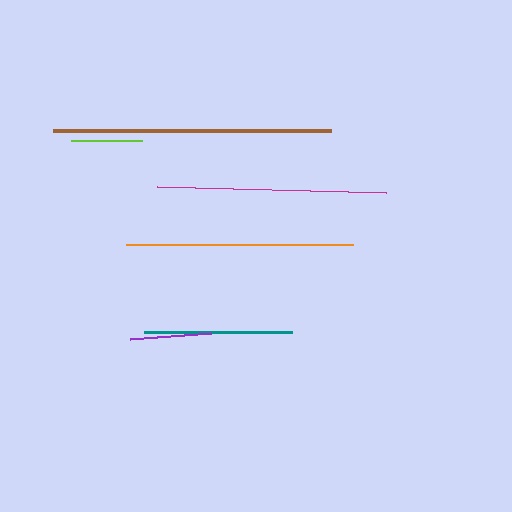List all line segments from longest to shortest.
From longest to shortest: brown, magenta, orange, teal, purple, lime.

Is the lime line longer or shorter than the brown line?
The brown line is longer than the lime line.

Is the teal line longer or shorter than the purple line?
The teal line is longer than the purple line.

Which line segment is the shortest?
The lime line is the shortest at approximately 71 pixels.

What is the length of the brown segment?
The brown segment is approximately 277 pixels long.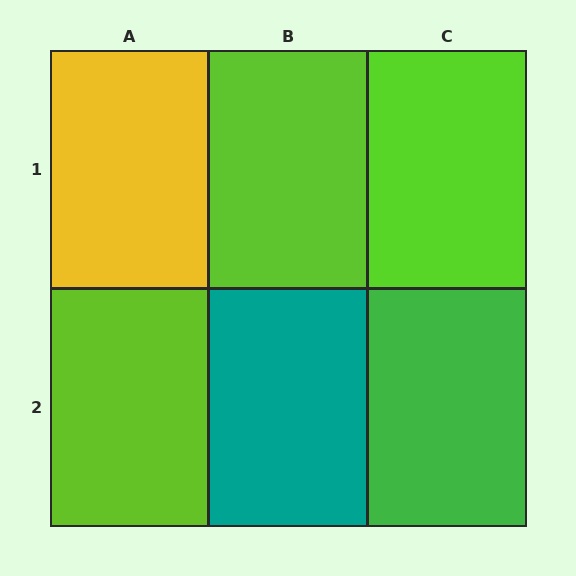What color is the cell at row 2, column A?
Lime.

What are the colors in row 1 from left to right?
Yellow, lime, lime.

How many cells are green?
1 cell is green.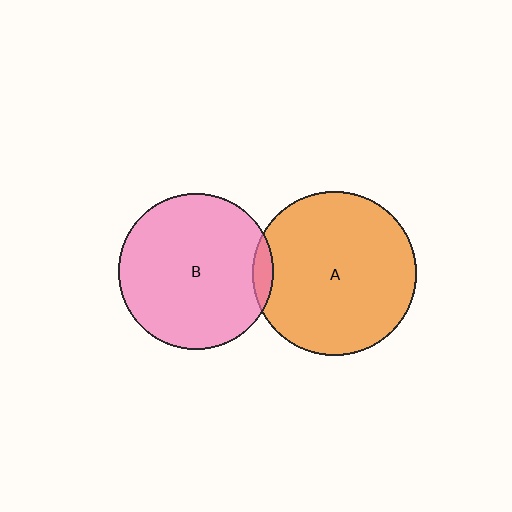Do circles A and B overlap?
Yes.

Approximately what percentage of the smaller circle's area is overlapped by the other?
Approximately 5%.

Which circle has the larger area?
Circle A (orange).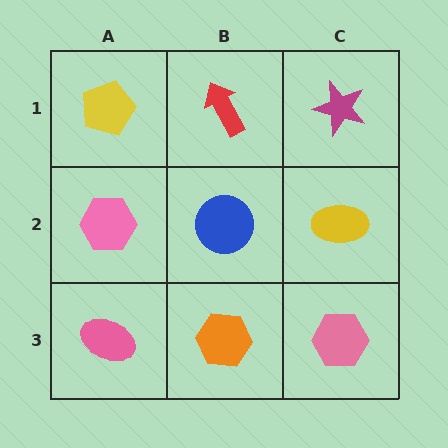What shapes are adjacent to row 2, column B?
A red arrow (row 1, column B), an orange hexagon (row 3, column B), a pink hexagon (row 2, column A), a yellow ellipse (row 2, column C).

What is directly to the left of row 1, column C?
A red arrow.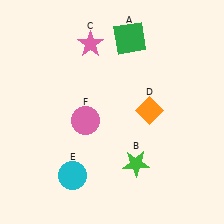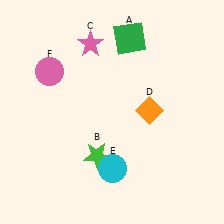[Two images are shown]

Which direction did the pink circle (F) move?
The pink circle (F) moved up.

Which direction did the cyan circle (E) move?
The cyan circle (E) moved right.